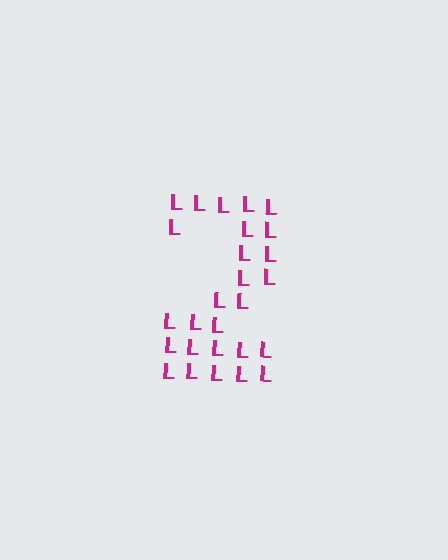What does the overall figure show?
The overall figure shows the digit 2.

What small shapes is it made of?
It is made of small letter L's.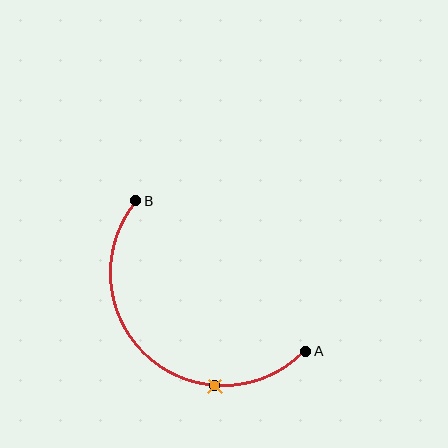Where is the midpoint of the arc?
The arc midpoint is the point on the curve farthest from the straight line joining A and B. It sits below and to the left of that line.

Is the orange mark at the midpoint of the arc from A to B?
No. The orange mark lies on the arc but is closer to endpoint A. The arc midpoint would be at the point on the curve equidistant along the arc from both A and B.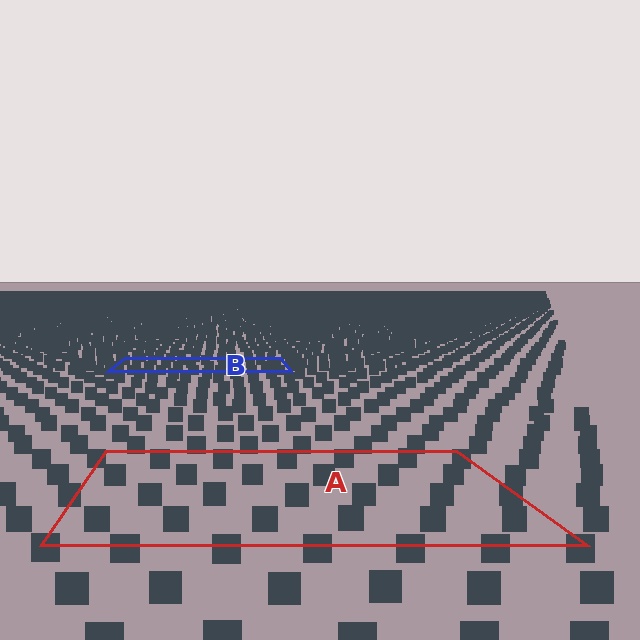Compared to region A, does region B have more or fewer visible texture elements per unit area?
Region B has more texture elements per unit area — they are packed more densely because it is farther away.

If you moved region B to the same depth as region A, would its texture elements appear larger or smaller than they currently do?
They would appear larger. At a closer depth, the same texture elements are projected at a bigger on-screen size.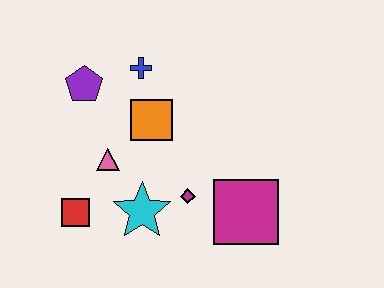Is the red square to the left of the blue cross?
Yes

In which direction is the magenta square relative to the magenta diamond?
The magenta square is to the right of the magenta diamond.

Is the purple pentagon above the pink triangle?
Yes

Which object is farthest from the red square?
The magenta square is farthest from the red square.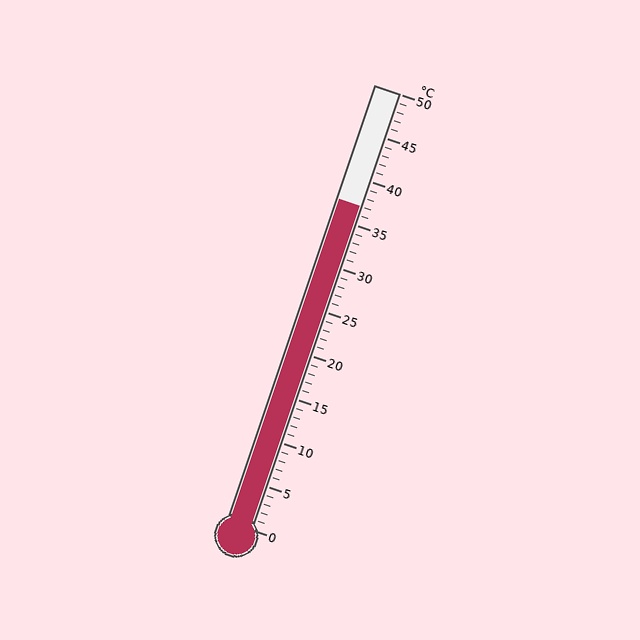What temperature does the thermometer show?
The thermometer shows approximately 37°C.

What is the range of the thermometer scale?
The thermometer scale ranges from 0°C to 50°C.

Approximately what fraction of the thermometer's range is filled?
The thermometer is filled to approximately 75% of its range.